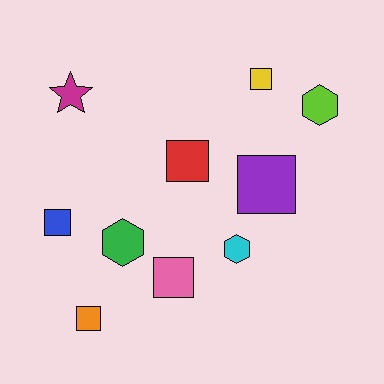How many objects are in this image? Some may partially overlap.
There are 10 objects.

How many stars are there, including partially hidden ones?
There is 1 star.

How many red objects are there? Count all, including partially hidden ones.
There is 1 red object.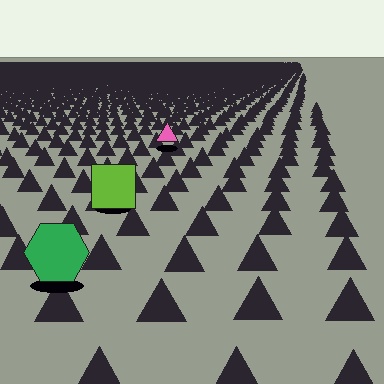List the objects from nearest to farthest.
From nearest to farthest: the green hexagon, the lime square, the pink triangle.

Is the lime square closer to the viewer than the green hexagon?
No. The green hexagon is closer — you can tell from the texture gradient: the ground texture is coarser near it.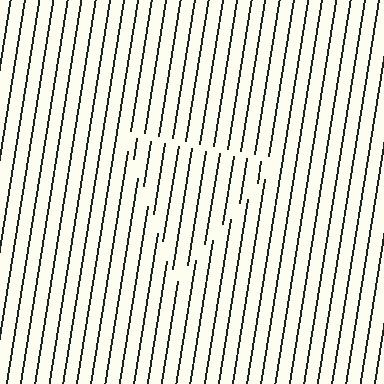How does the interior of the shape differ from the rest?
The interior of the shape contains the same grating, shifted by half a period — the contour is defined by the phase discontinuity where line-ends from the inner and outer gratings abut.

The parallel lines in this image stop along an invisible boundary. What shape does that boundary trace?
An illusory triangle. The interior of the shape contains the same grating, shifted by half a period — the contour is defined by the phase discontinuity where line-ends from the inner and outer gratings abut.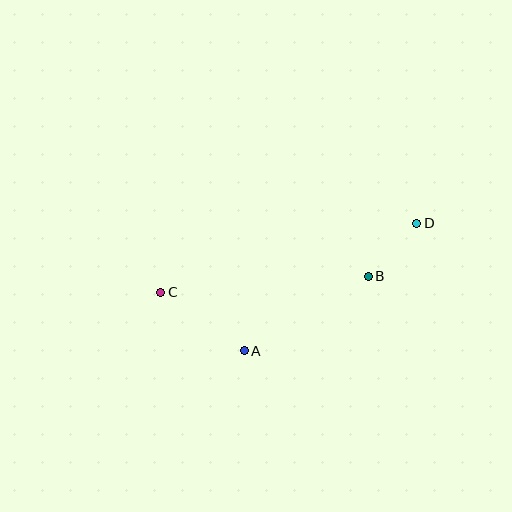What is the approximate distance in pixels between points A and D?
The distance between A and D is approximately 215 pixels.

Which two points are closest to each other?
Points B and D are closest to each other.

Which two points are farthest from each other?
Points C and D are farthest from each other.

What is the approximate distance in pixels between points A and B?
The distance between A and B is approximately 145 pixels.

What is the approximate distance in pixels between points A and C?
The distance between A and C is approximately 102 pixels.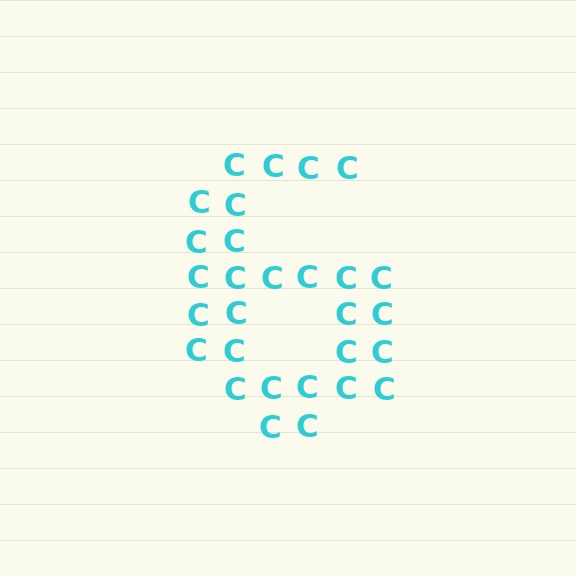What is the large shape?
The large shape is the digit 6.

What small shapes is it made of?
It is made of small letter C's.